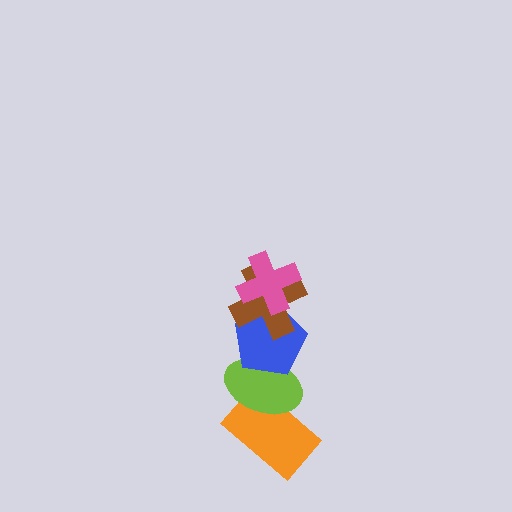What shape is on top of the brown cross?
The pink cross is on top of the brown cross.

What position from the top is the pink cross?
The pink cross is 1st from the top.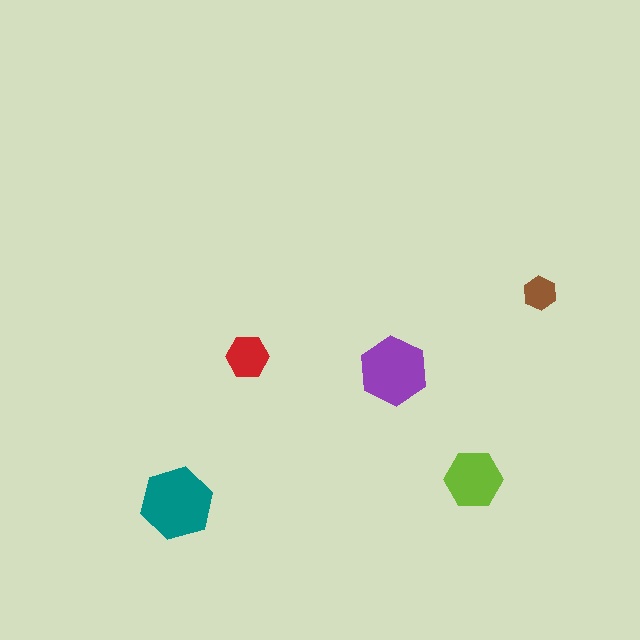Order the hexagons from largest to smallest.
the teal one, the purple one, the lime one, the red one, the brown one.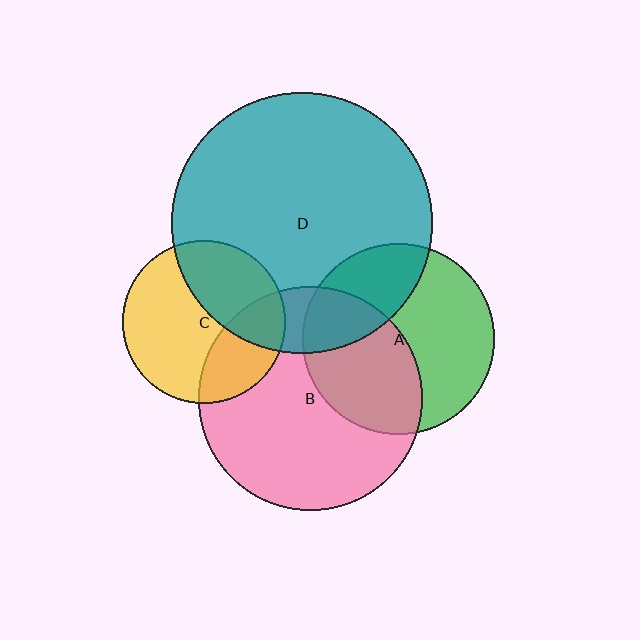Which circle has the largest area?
Circle D (teal).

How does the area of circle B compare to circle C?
Approximately 1.9 times.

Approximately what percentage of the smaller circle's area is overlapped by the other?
Approximately 20%.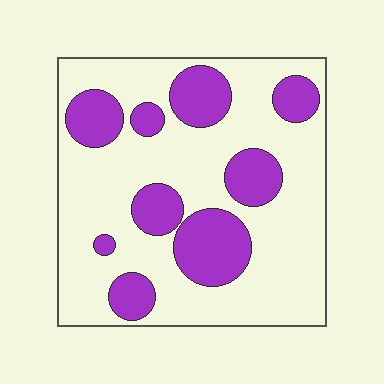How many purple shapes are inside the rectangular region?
9.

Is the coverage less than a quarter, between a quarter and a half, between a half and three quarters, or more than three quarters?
Between a quarter and a half.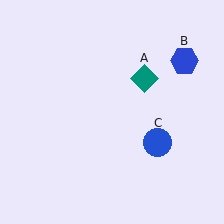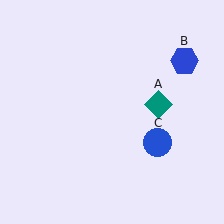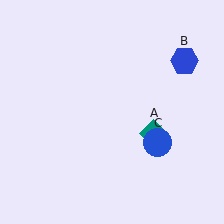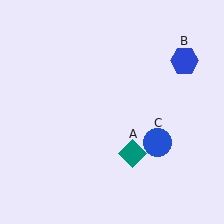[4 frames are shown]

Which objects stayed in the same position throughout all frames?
Blue hexagon (object B) and blue circle (object C) remained stationary.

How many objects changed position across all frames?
1 object changed position: teal diamond (object A).